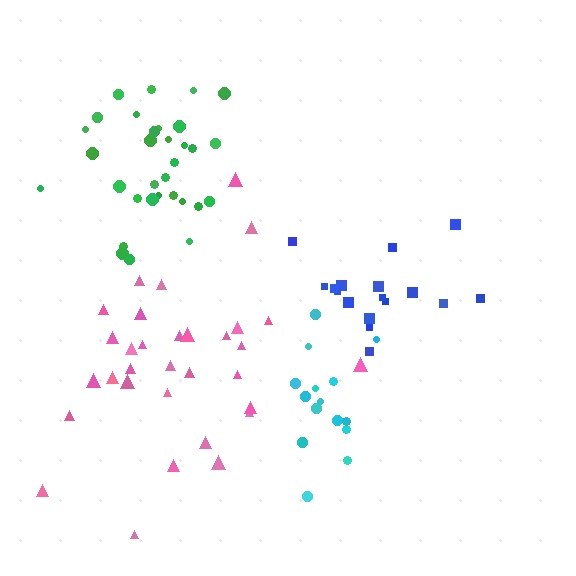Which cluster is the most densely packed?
Green.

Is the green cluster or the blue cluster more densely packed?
Green.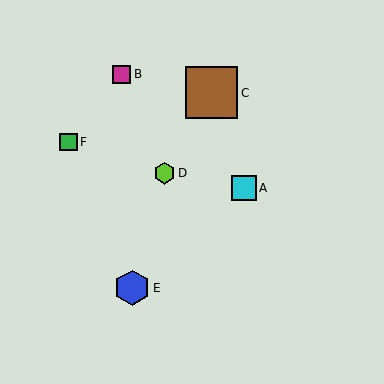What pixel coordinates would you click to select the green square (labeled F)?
Click at (68, 142) to select the green square F.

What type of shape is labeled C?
Shape C is a brown square.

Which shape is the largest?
The brown square (labeled C) is the largest.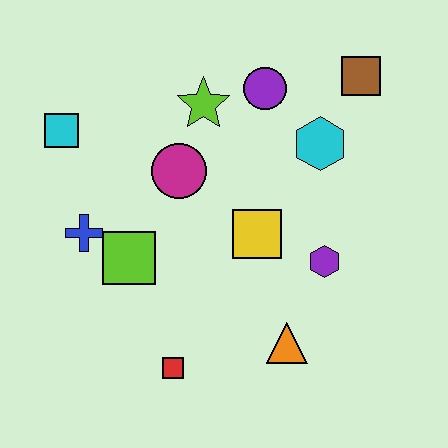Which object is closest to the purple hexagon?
The yellow square is closest to the purple hexagon.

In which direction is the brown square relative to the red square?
The brown square is above the red square.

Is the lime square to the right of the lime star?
No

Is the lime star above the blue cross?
Yes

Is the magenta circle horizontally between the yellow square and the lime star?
No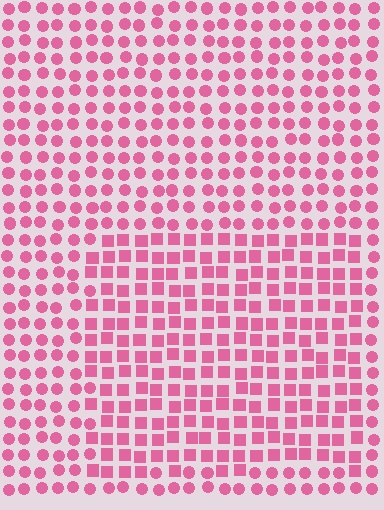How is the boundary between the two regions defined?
The boundary is defined by a change in element shape: squares inside vs. circles outside. All elements share the same color and spacing.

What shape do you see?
I see a rectangle.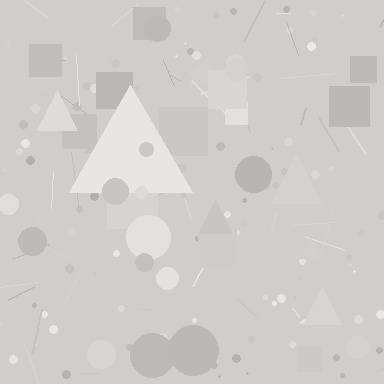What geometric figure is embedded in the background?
A triangle is embedded in the background.